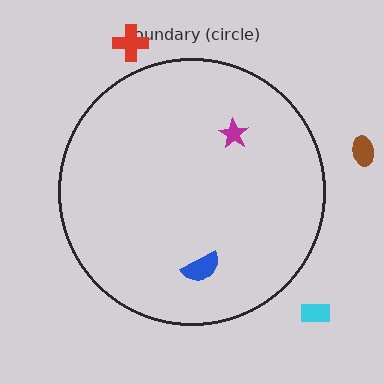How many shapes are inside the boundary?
2 inside, 3 outside.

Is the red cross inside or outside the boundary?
Outside.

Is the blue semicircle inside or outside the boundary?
Inside.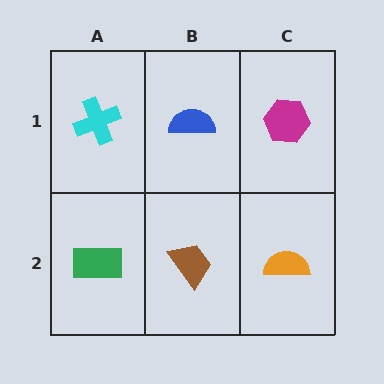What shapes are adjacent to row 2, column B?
A blue semicircle (row 1, column B), a green rectangle (row 2, column A), an orange semicircle (row 2, column C).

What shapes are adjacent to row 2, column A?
A cyan cross (row 1, column A), a brown trapezoid (row 2, column B).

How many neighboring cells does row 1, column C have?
2.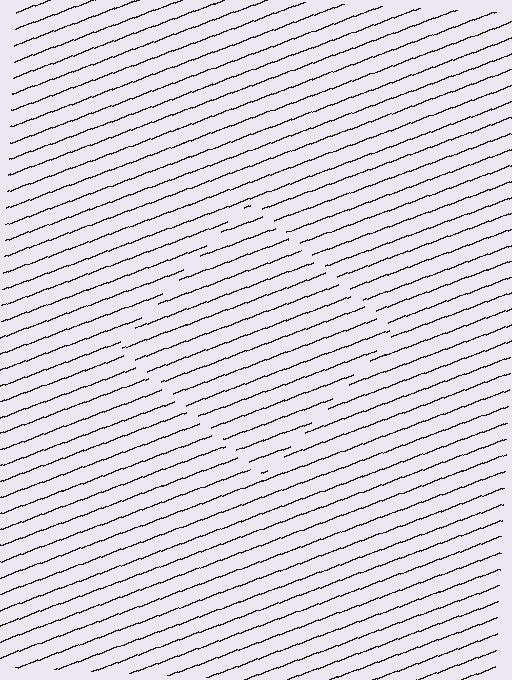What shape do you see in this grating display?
An illusory square. The interior of the shape contains the same grating, shifted by half a period — the contour is defined by the phase discontinuity where line-ends from the inner and outer gratings abut.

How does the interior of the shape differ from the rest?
The interior of the shape contains the same grating, shifted by half a period — the contour is defined by the phase discontinuity where line-ends from the inner and outer gratings abut.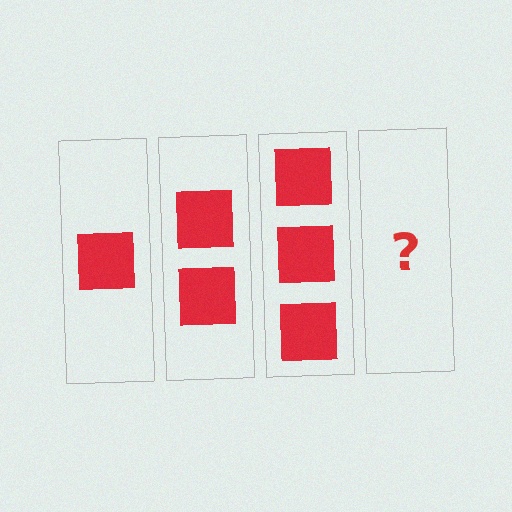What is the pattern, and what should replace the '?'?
The pattern is that each step adds one more square. The '?' should be 4 squares.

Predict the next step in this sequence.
The next step is 4 squares.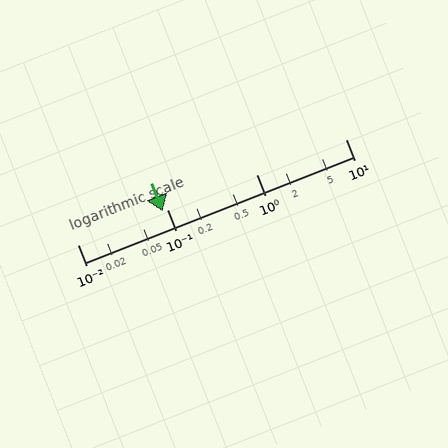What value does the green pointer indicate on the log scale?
The pointer indicates approximately 0.09.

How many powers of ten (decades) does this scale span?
The scale spans 3 decades, from 0.01 to 10.